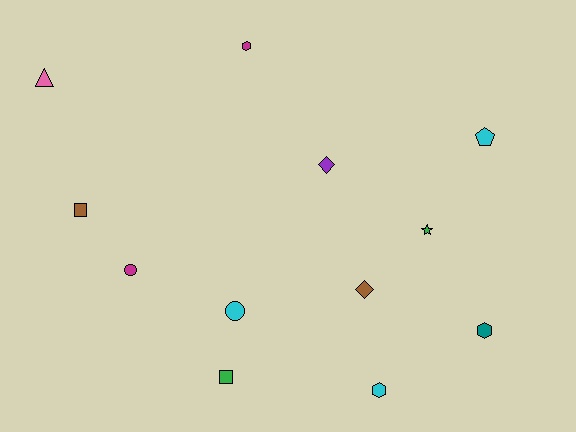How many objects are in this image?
There are 12 objects.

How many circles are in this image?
There are 2 circles.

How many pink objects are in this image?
There is 1 pink object.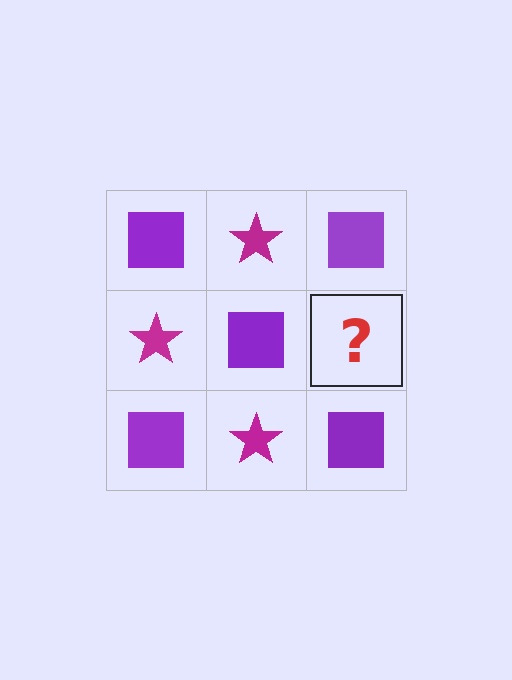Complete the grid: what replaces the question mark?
The question mark should be replaced with a magenta star.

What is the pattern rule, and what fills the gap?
The rule is that it alternates purple square and magenta star in a checkerboard pattern. The gap should be filled with a magenta star.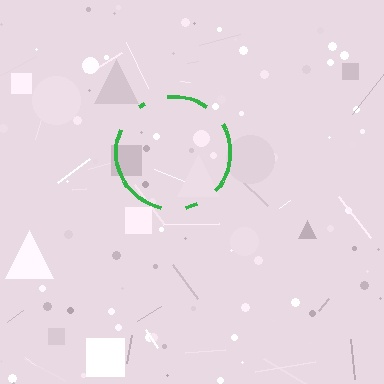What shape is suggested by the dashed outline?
The dashed outline suggests a circle.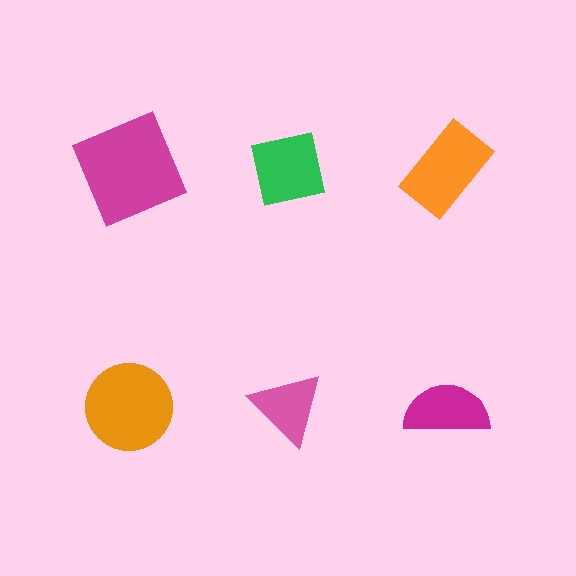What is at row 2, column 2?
A pink triangle.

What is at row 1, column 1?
A magenta square.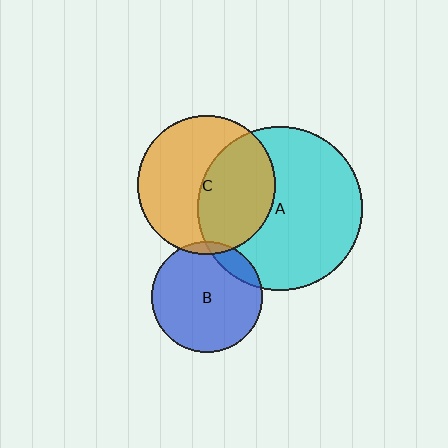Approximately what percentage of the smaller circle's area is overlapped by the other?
Approximately 10%.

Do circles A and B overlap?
Yes.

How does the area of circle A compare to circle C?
Approximately 1.4 times.